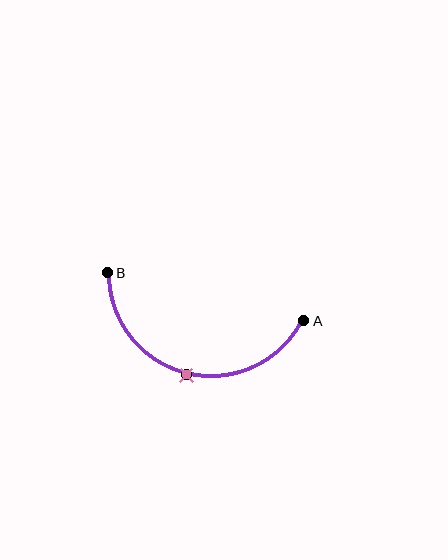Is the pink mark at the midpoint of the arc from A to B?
Yes. The pink mark lies on the arc at equal arc-length from both A and B — it is the arc midpoint.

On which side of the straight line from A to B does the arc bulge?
The arc bulges below the straight line connecting A and B.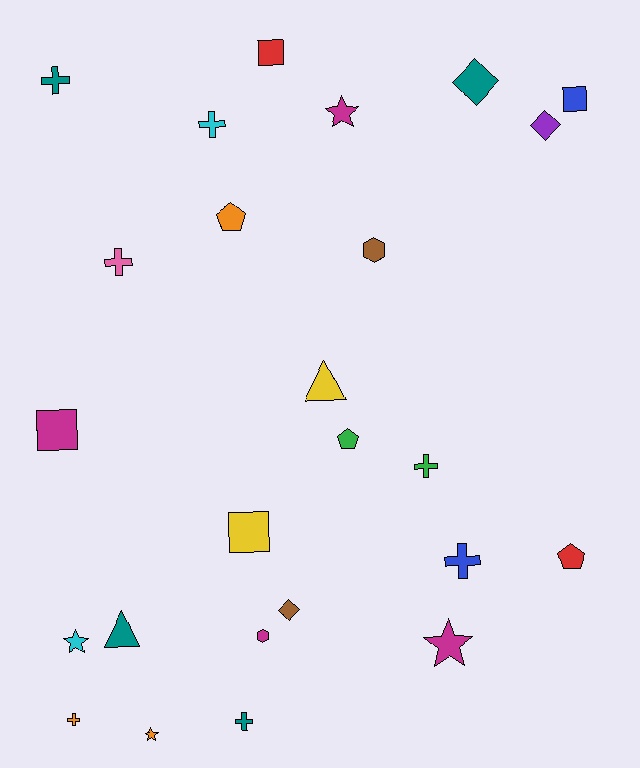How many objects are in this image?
There are 25 objects.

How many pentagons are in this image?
There are 3 pentagons.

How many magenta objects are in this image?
There are 4 magenta objects.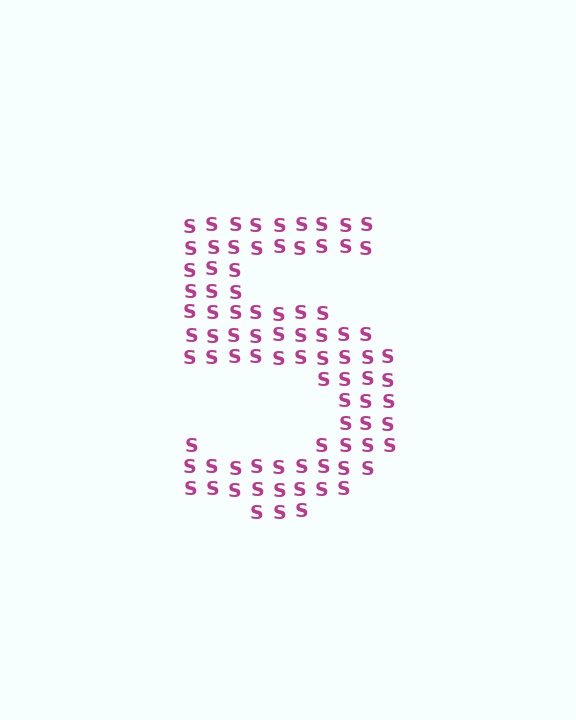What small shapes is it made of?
It is made of small letter S's.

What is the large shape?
The large shape is the digit 5.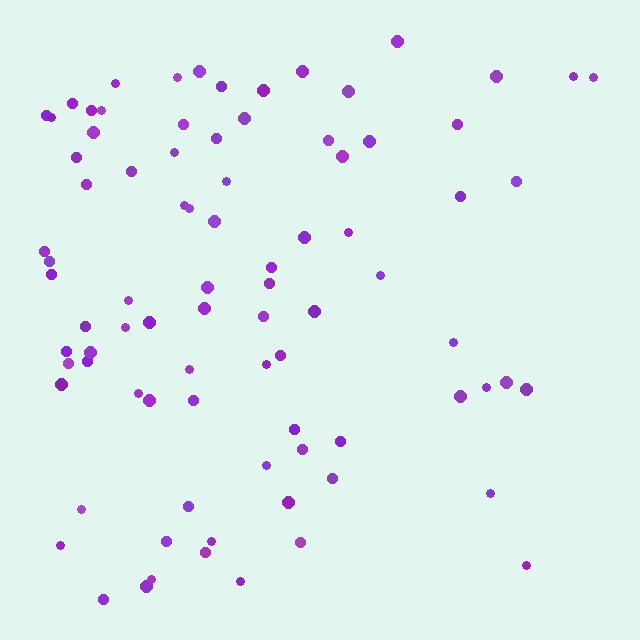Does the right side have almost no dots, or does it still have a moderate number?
Still a moderate number, just noticeably fewer than the left.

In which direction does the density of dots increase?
From right to left, with the left side densest.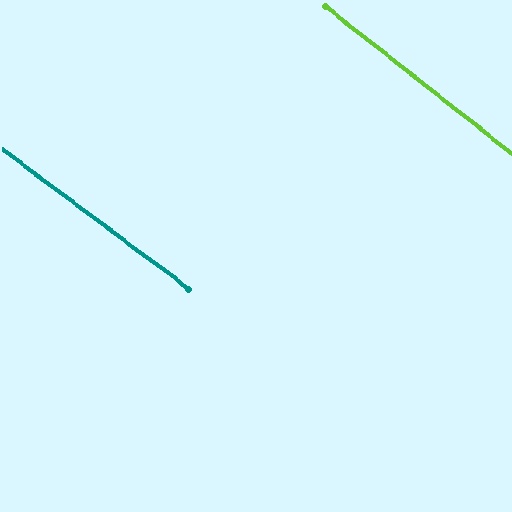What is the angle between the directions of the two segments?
Approximately 2 degrees.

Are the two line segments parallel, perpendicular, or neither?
Parallel — their directions differ by only 1.6°.